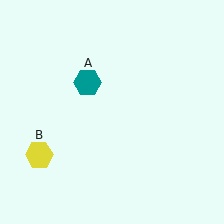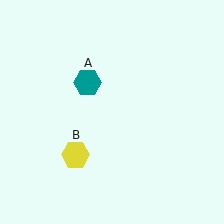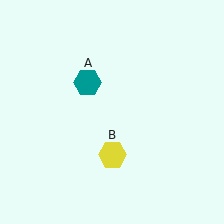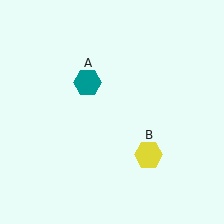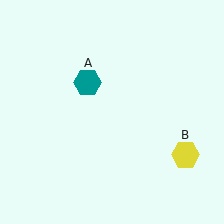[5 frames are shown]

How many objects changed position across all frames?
1 object changed position: yellow hexagon (object B).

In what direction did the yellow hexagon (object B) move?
The yellow hexagon (object B) moved right.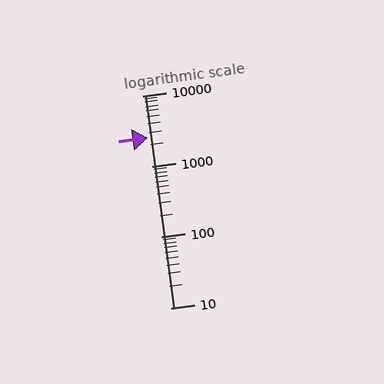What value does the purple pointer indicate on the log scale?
The pointer indicates approximately 2500.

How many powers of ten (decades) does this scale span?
The scale spans 3 decades, from 10 to 10000.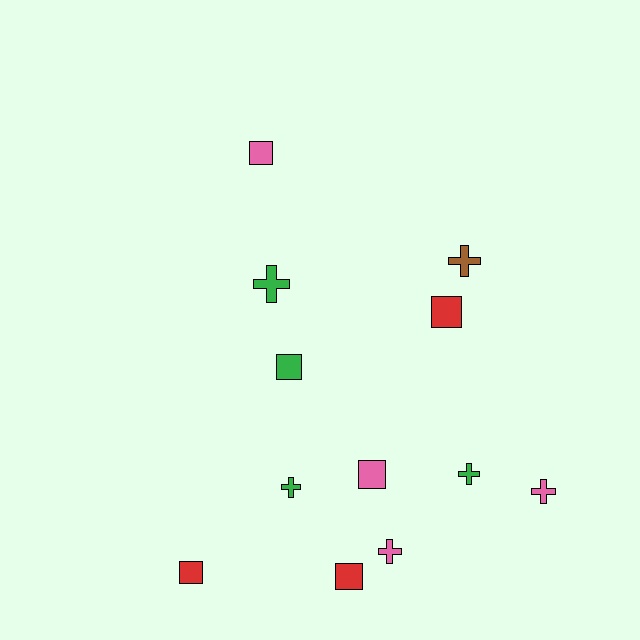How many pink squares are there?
There are 2 pink squares.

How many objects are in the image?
There are 12 objects.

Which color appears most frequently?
Pink, with 4 objects.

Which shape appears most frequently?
Cross, with 6 objects.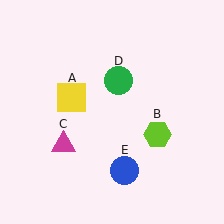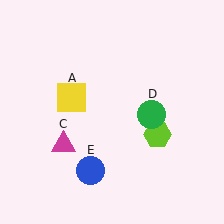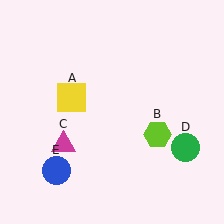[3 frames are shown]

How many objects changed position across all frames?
2 objects changed position: green circle (object D), blue circle (object E).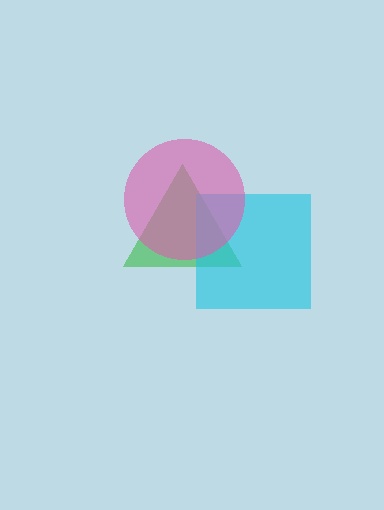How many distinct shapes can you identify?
There are 3 distinct shapes: a green triangle, a cyan square, a pink circle.